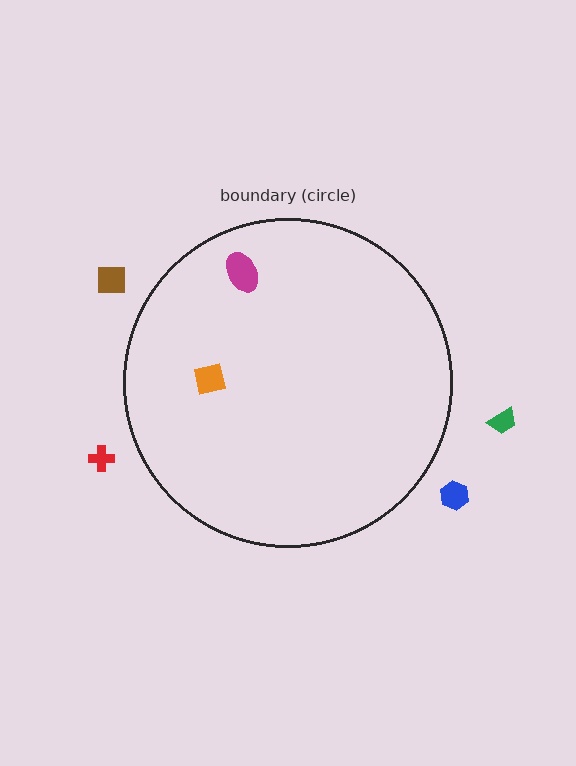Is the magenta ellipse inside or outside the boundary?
Inside.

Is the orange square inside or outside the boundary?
Inside.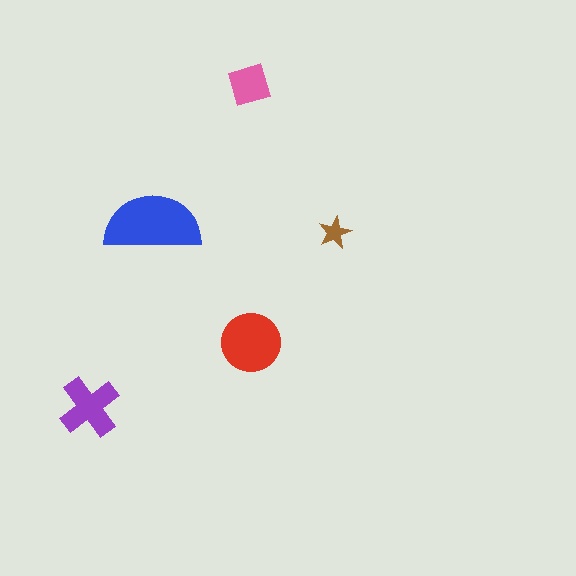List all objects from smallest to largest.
The brown star, the pink square, the purple cross, the red circle, the blue semicircle.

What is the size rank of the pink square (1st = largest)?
4th.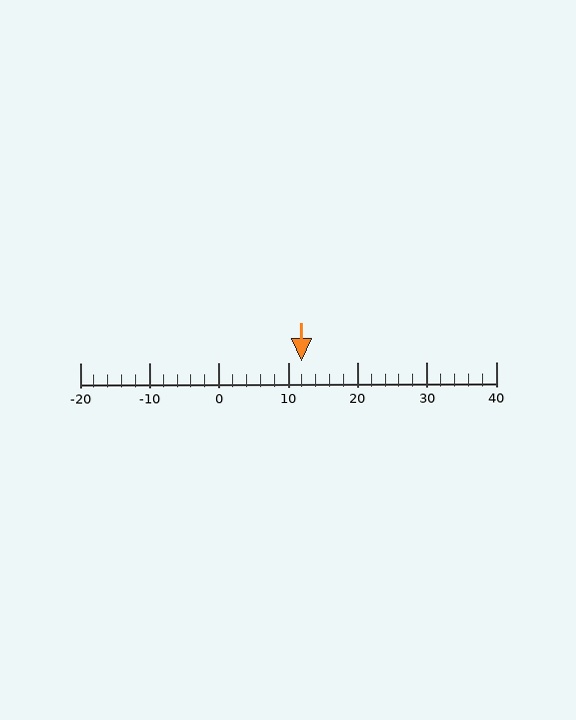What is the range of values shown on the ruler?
The ruler shows values from -20 to 40.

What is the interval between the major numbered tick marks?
The major tick marks are spaced 10 units apart.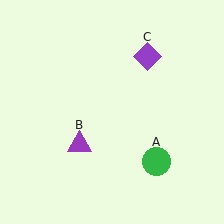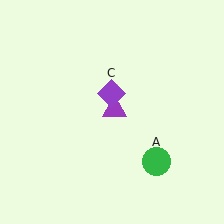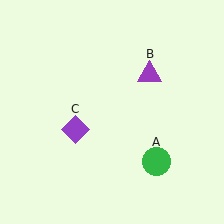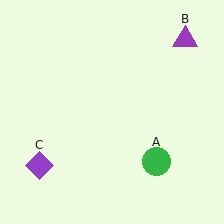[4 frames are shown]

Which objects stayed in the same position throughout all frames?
Green circle (object A) remained stationary.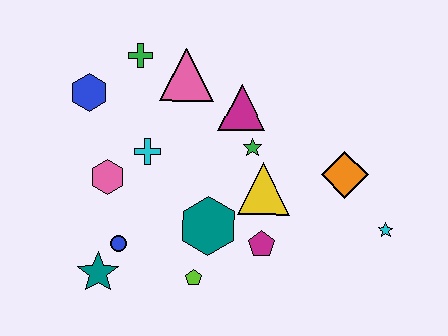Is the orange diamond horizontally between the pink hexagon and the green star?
No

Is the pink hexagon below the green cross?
Yes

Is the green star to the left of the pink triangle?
No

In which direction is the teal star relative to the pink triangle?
The teal star is below the pink triangle.